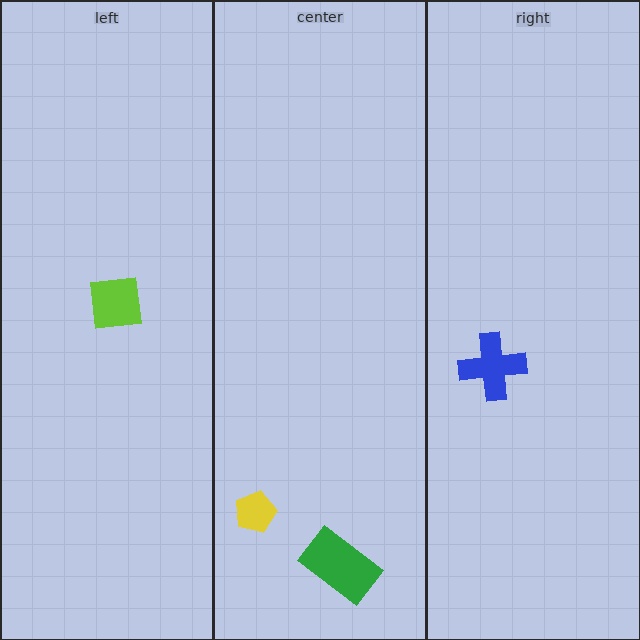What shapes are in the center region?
The green rectangle, the yellow pentagon.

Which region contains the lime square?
The left region.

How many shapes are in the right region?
1.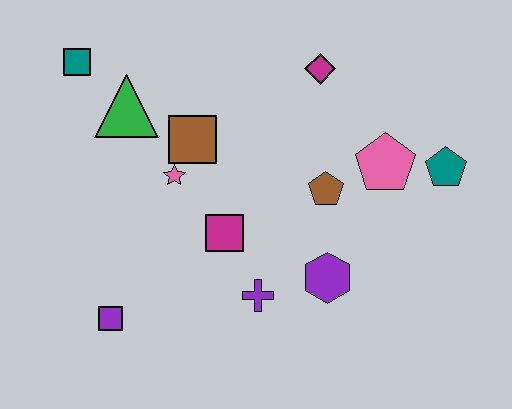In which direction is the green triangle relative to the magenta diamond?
The green triangle is to the left of the magenta diamond.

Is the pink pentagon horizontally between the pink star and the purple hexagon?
No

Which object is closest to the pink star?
The brown square is closest to the pink star.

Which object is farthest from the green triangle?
The teal pentagon is farthest from the green triangle.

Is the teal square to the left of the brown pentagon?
Yes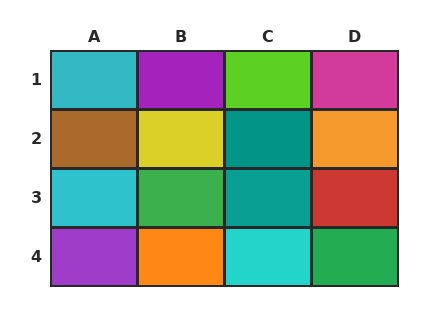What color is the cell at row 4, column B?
Orange.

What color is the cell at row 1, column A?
Cyan.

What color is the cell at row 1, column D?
Magenta.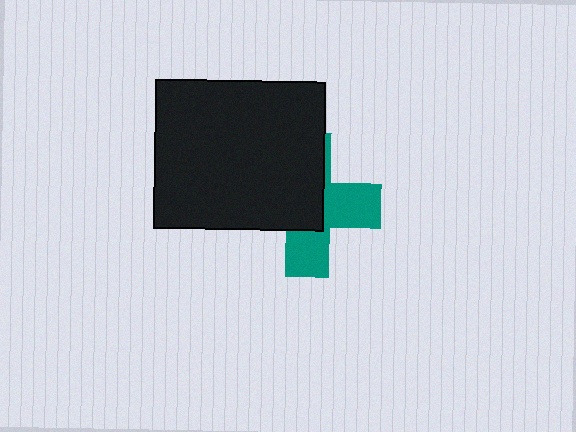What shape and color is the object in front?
The object in front is a black rectangle.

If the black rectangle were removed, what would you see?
You would see the complete teal cross.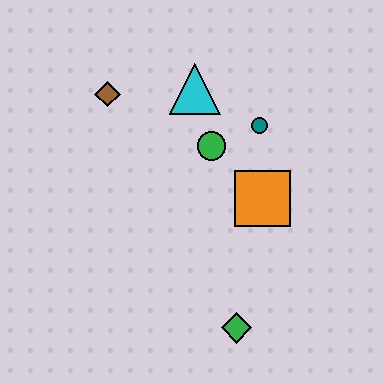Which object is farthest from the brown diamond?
The green diamond is farthest from the brown diamond.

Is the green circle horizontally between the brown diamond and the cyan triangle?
No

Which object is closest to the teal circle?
The green circle is closest to the teal circle.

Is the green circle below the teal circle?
Yes